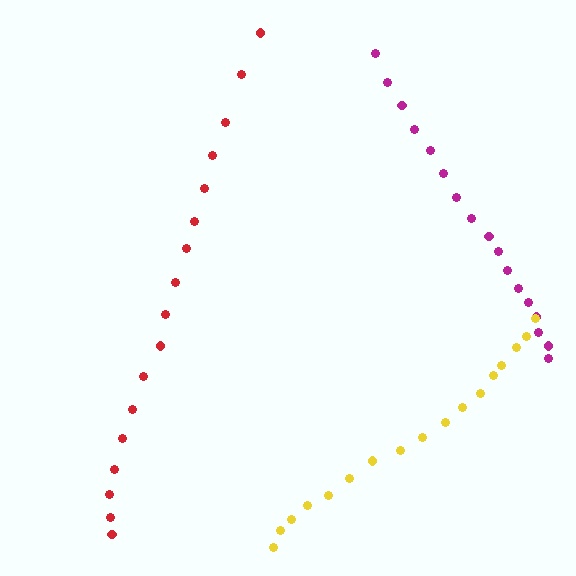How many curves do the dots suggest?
There are 3 distinct paths.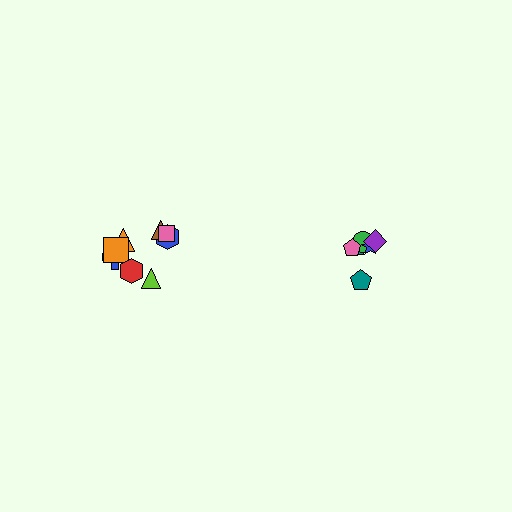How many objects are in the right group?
There are 6 objects.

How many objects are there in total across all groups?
There are 14 objects.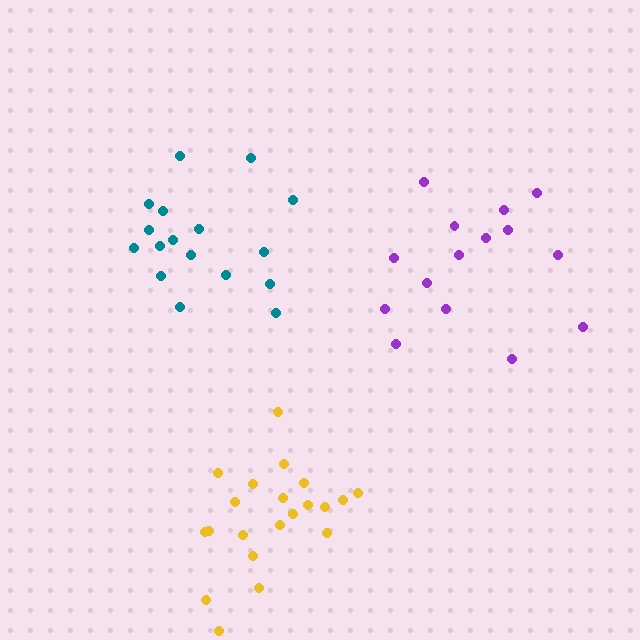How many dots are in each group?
Group 1: 15 dots, Group 2: 21 dots, Group 3: 17 dots (53 total).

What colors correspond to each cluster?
The clusters are colored: purple, yellow, teal.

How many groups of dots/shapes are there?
There are 3 groups.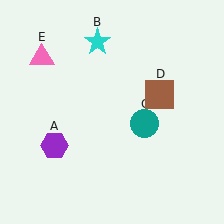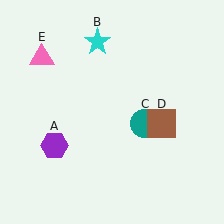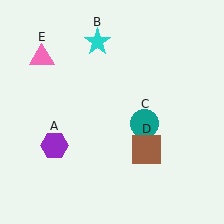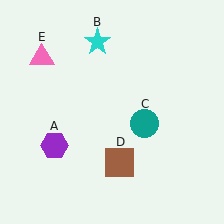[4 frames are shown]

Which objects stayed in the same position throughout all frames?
Purple hexagon (object A) and cyan star (object B) and teal circle (object C) and pink triangle (object E) remained stationary.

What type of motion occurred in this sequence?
The brown square (object D) rotated clockwise around the center of the scene.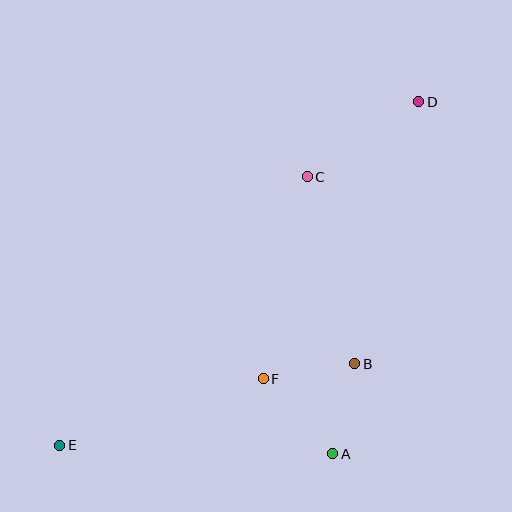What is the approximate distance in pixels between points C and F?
The distance between C and F is approximately 207 pixels.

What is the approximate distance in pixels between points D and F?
The distance between D and F is approximately 317 pixels.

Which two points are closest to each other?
Points A and B are closest to each other.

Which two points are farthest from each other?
Points D and E are farthest from each other.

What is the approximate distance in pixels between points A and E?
The distance between A and E is approximately 273 pixels.